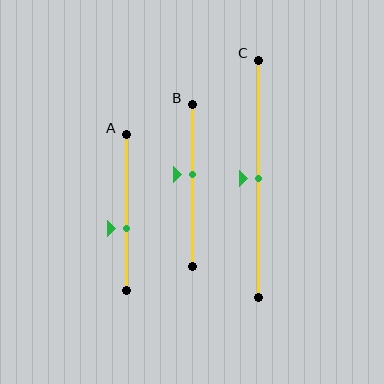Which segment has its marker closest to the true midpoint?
Segment C has its marker closest to the true midpoint.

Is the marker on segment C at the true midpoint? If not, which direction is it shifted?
Yes, the marker on segment C is at the true midpoint.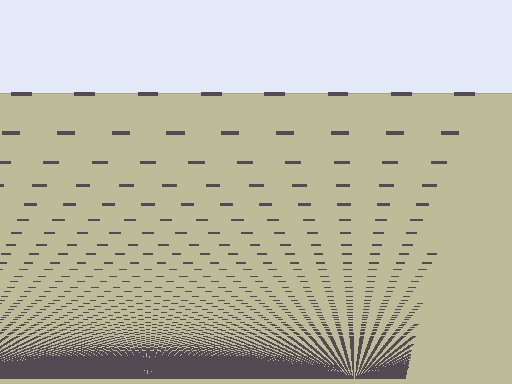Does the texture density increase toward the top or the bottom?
Density increases toward the bottom.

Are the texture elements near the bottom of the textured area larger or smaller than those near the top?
Smaller. The gradient is inverted — elements near the bottom are smaller and denser.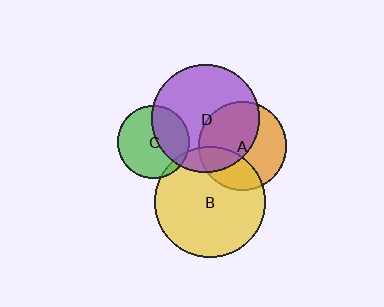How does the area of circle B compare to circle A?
Approximately 1.5 times.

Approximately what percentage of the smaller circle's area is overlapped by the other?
Approximately 15%.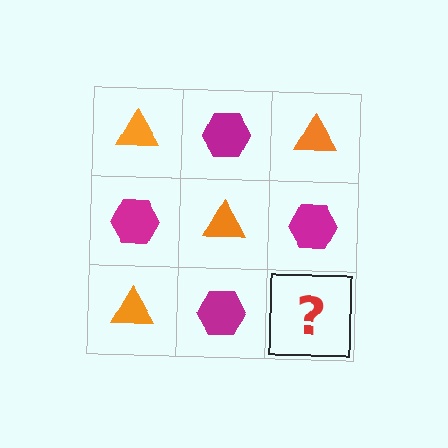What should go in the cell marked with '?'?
The missing cell should contain an orange triangle.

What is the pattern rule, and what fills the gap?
The rule is that it alternates orange triangle and magenta hexagon in a checkerboard pattern. The gap should be filled with an orange triangle.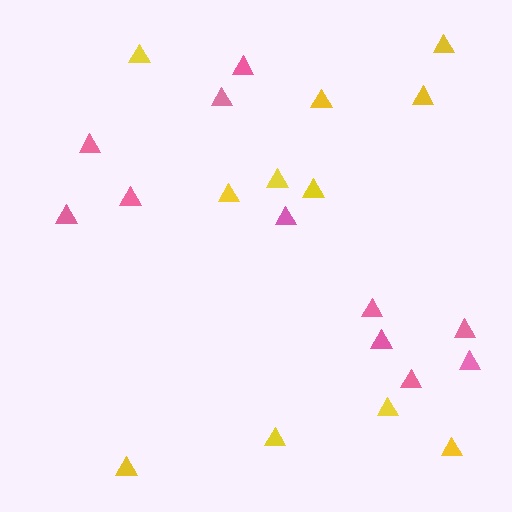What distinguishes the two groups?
There are 2 groups: one group of pink triangles (11) and one group of yellow triangles (11).